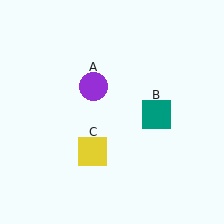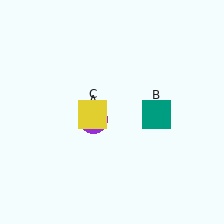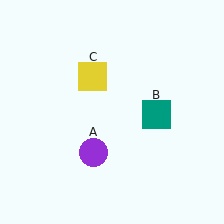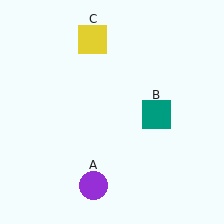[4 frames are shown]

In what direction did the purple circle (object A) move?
The purple circle (object A) moved down.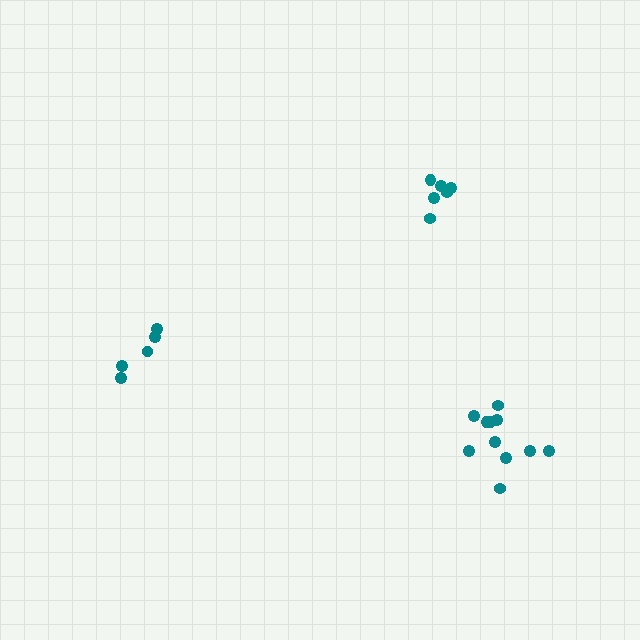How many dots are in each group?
Group 1: 5 dots, Group 2: 11 dots, Group 3: 6 dots (22 total).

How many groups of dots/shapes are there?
There are 3 groups.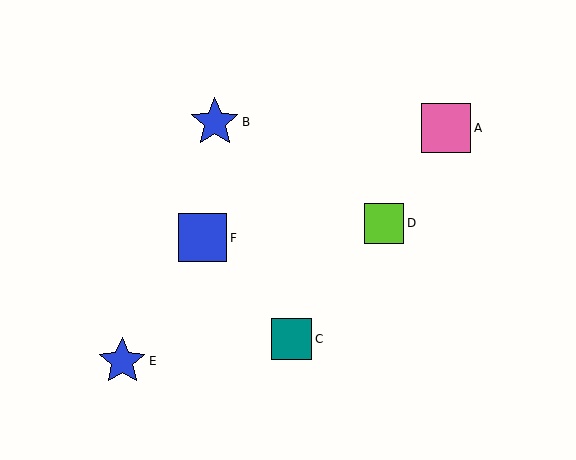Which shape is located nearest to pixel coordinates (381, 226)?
The lime square (labeled D) at (384, 223) is nearest to that location.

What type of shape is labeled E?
Shape E is a blue star.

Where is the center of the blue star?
The center of the blue star is at (215, 122).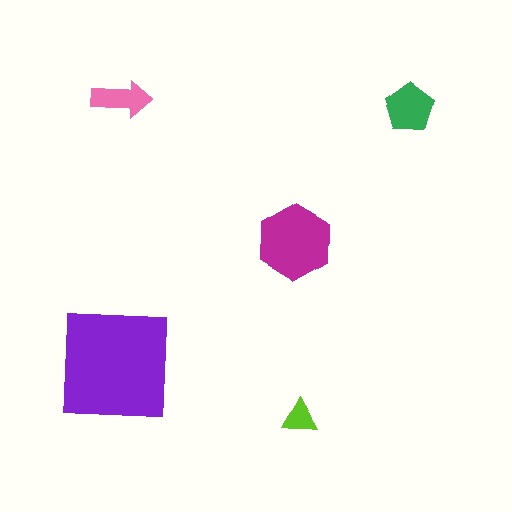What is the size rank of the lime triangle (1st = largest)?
5th.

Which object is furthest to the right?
The green pentagon is rightmost.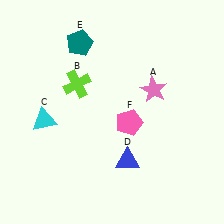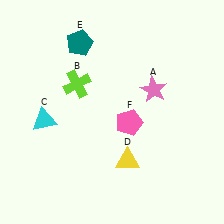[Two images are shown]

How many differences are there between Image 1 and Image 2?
There is 1 difference between the two images.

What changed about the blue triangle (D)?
In Image 1, D is blue. In Image 2, it changed to yellow.